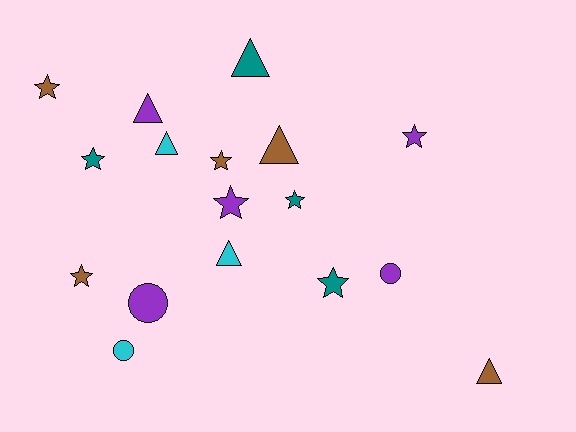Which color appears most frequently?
Purple, with 5 objects.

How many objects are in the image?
There are 17 objects.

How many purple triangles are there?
There is 1 purple triangle.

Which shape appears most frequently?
Star, with 8 objects.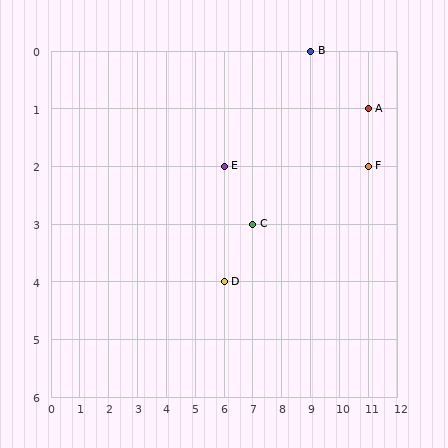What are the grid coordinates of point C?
Point C is at grid coordinates (7, 3).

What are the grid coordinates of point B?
Point B is at grid coordinates (9, 0).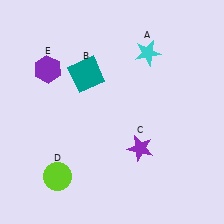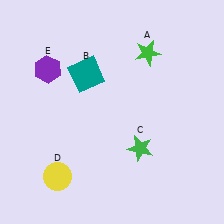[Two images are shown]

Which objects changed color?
A changed from cyan to green. C changed from purple to green. D changed from lime to yellow.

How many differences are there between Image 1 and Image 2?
There are 3 differences between the two images.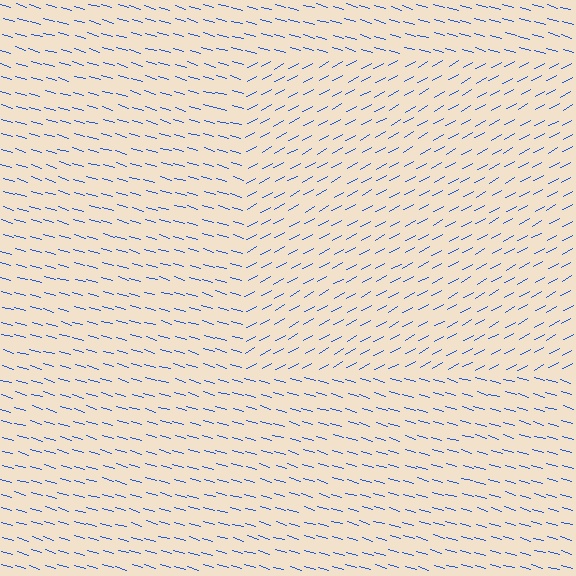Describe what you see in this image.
The image is filled with small blue line segments. A rectangle region in the image has lines oriented differently from the surrounding lines, creating a visible texture boundary.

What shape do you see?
I see a rectangle.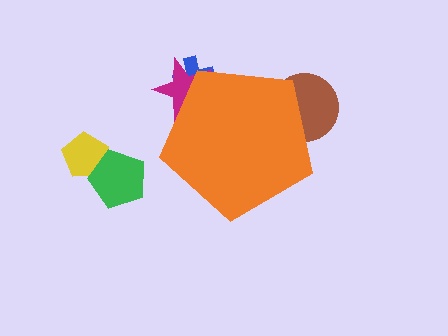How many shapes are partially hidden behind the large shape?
3 shapes are partially hidden.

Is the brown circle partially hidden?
Yes, the brown circle is partially hidden behind the orange pentagon.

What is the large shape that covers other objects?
An orange pentagon.